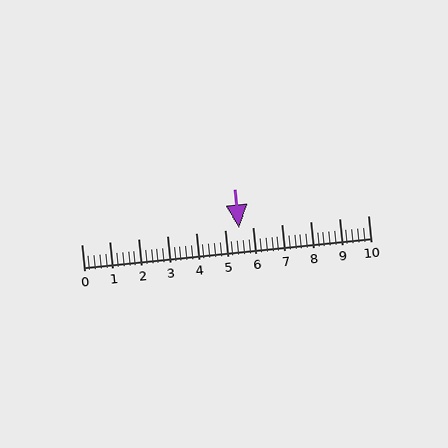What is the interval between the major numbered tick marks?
The major tick marks are spaced 1 units apart.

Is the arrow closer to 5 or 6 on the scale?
The arrow is closer to 6.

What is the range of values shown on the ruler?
The ruler shows values from 0 to 10.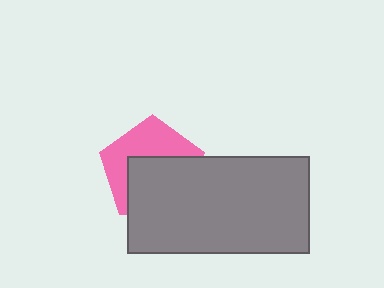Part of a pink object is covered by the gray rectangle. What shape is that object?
It is a pentagon.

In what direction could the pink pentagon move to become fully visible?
The pink pentagon could move up. That would shift it out from behind the gray rectangle entirely.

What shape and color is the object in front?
The object in front is a gray rectangle.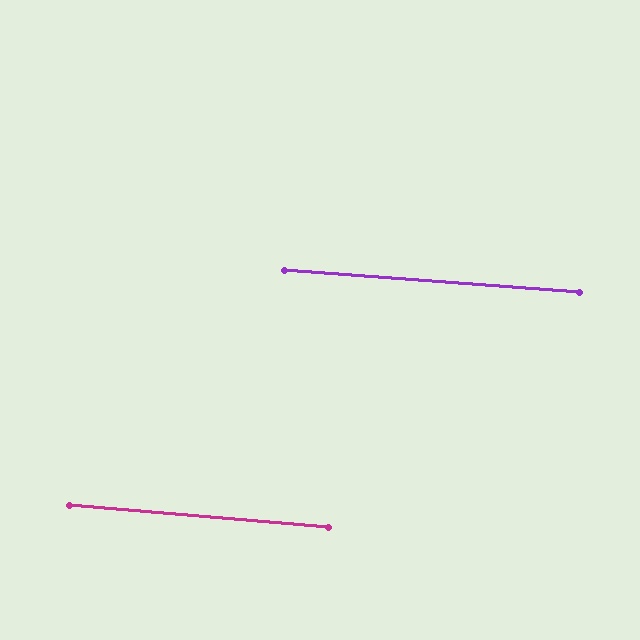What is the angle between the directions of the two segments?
Approximately 1 degree.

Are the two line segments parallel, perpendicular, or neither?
Parallel — their directions differ by only 0.5°.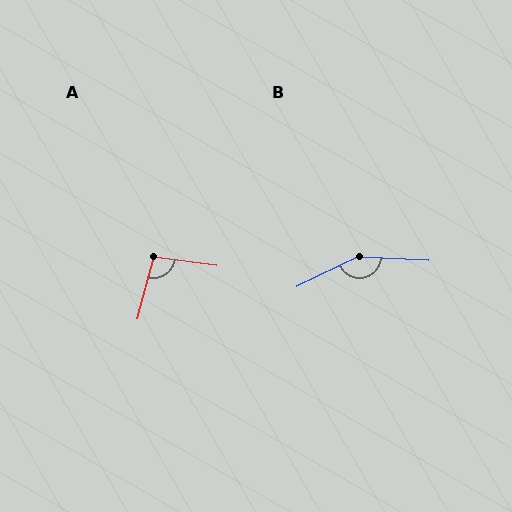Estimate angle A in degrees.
Approximately 97 degrees.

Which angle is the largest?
B, at approximately 151 degrees.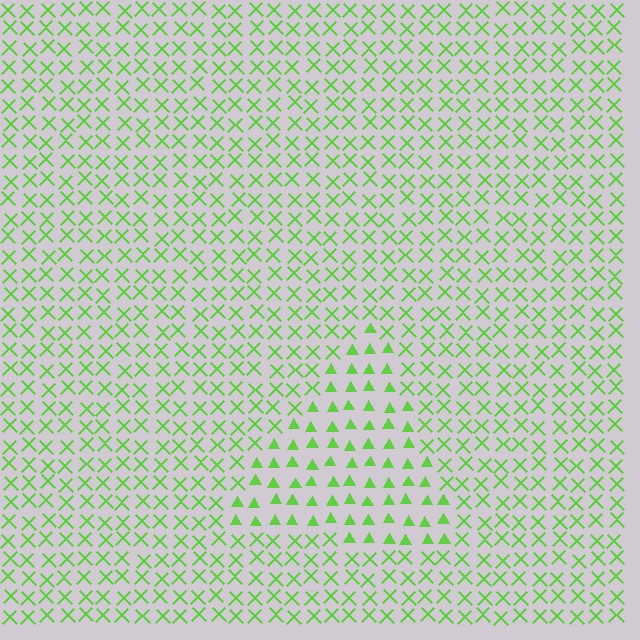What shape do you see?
I see a triangle.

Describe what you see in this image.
The image is filled with small lime elements arranged in a uniform grid. A triangle-shaped region contains triangles, while the surrounding area contains X marks. The boundary is defined purely by the change in element shape.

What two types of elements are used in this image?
The image uses triangles inside the triangle region and X marks outside it.